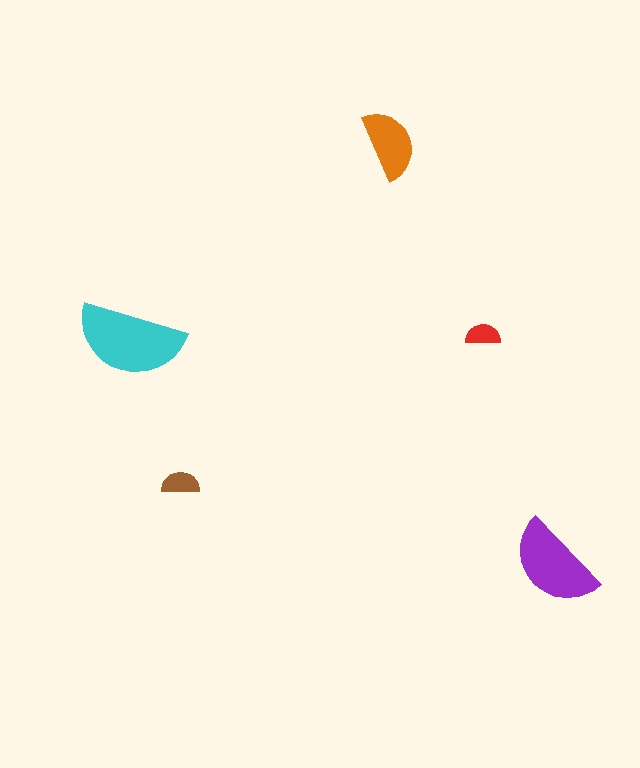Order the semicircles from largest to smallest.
the cyan one, the purple one, the orange one, the brown one, the red one.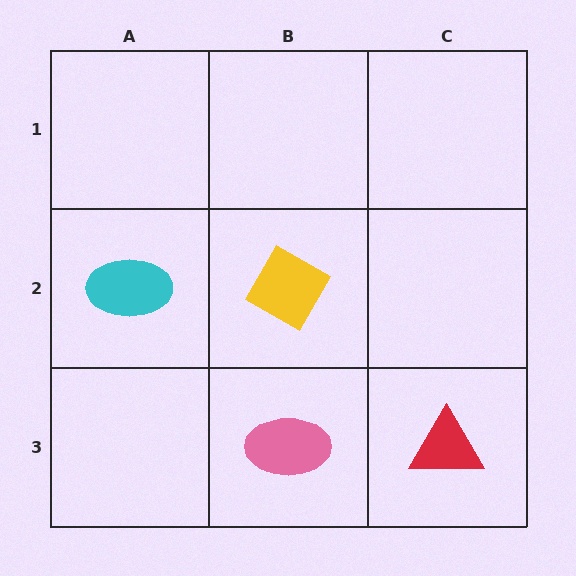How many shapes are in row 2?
2 shapes.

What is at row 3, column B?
A pink ellipse.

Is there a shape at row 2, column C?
No, that cell is empty.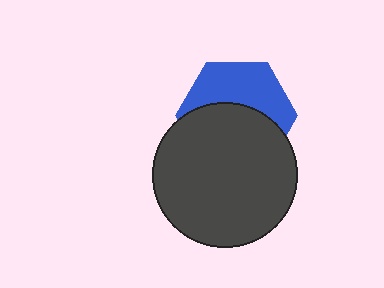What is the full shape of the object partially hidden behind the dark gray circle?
The partially hidden object is a blue hexagon.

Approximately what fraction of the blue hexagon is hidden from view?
Roughly 55% of the blue hexagon is hidden behind the dark gray circle.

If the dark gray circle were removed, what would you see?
You would see the complete blue hexagon.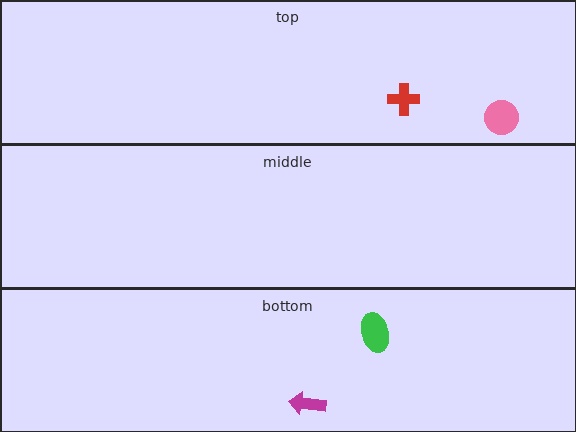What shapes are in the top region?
The pink circle, the red cross.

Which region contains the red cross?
The top region.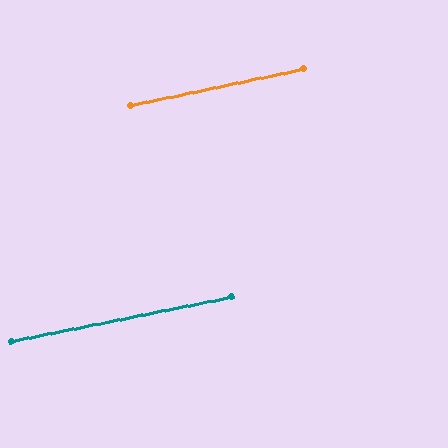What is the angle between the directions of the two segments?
Approximately 1 degree.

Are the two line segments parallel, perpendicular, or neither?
Parallel — their directions differ by only 0.6°.